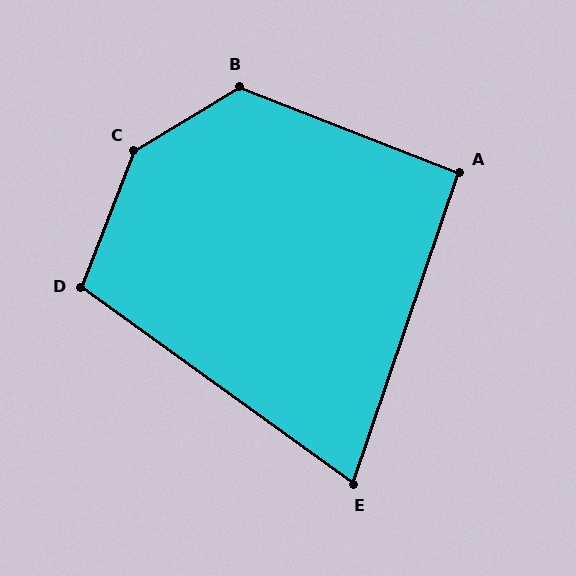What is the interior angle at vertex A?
Approximately 92 degrees (approximately right).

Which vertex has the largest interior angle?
C, at approximately 142 degrees.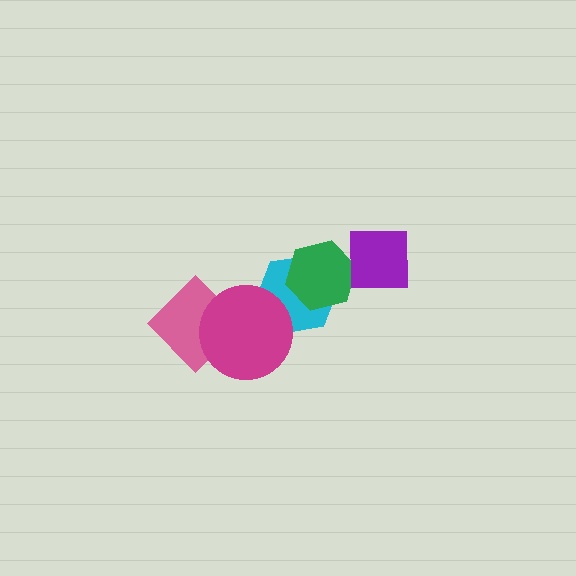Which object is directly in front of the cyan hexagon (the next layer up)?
The green hexagon is directly in front of the cyan hexagon.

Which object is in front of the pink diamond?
The magenta circle is in front of the pink diamond.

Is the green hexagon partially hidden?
Yes, it is partially covered by another shape.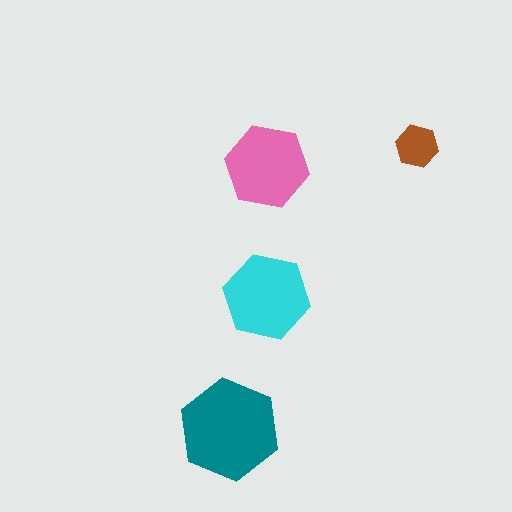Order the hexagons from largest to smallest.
the teal one, the cyan one, the pink one, the brown one.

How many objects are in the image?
There are 4 objects in the image.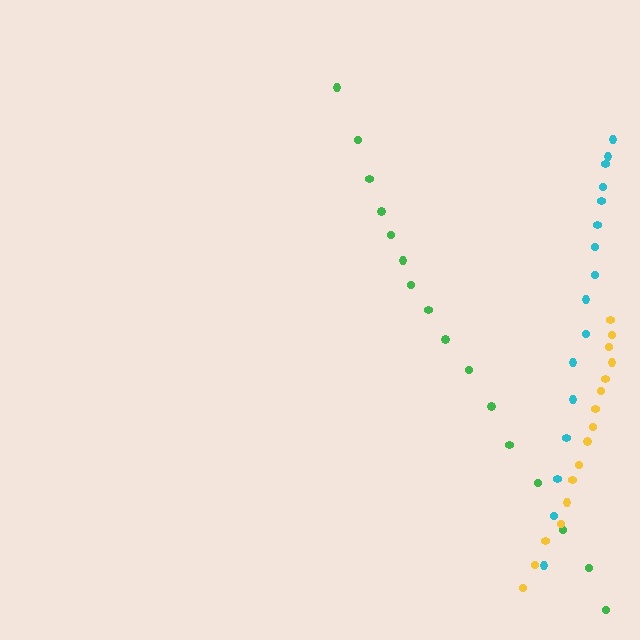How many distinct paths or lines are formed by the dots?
There are 3 distinct paths.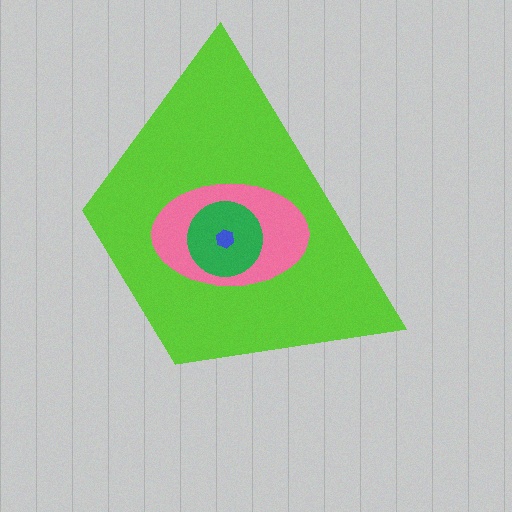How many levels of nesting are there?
4.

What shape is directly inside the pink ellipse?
The green circle.